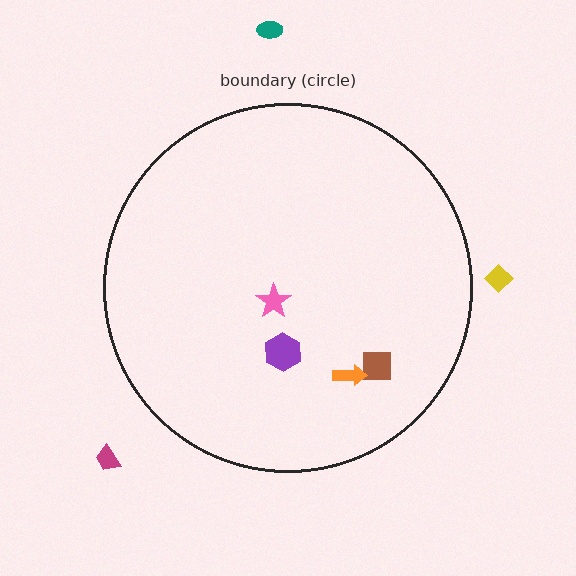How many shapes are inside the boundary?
4 inside, 3 outside.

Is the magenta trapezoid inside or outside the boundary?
Outside.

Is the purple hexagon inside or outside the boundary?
Inside.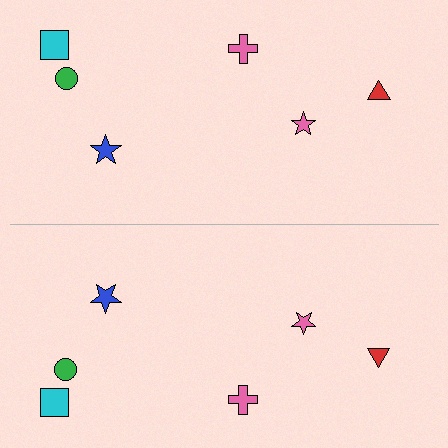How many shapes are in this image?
There are 12 shapes in this image.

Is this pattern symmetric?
Yes, this pattern has bilateral (reflection) symmetry.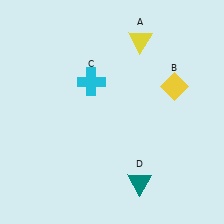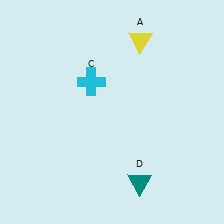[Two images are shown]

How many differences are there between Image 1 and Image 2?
There is 1 difference between the two images.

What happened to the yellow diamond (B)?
The yellow diamond (B) was removed in Image 2. It was in the top-right area of Image 1.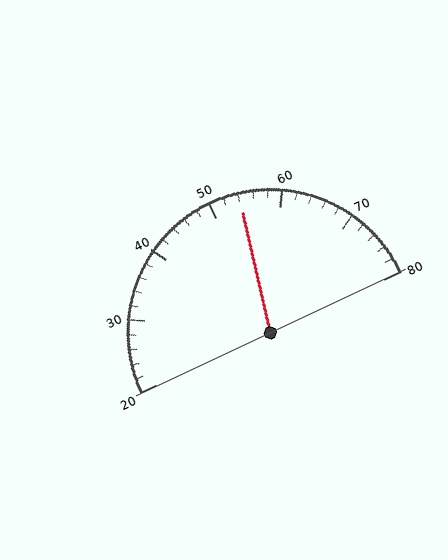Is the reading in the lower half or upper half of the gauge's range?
The reading is in the upper half of the range (20 to 80).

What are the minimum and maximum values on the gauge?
The gauge ranges from 20 to 80.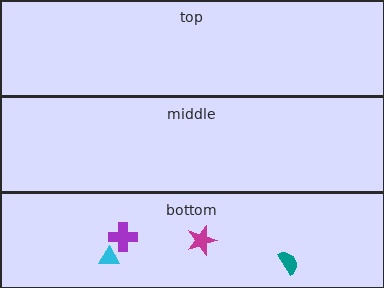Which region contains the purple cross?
The bottom region.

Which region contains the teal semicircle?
The bottom region.